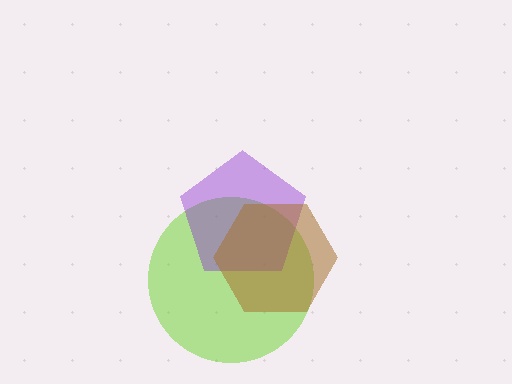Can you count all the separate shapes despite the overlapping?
Yes, there are 3 separate shapes.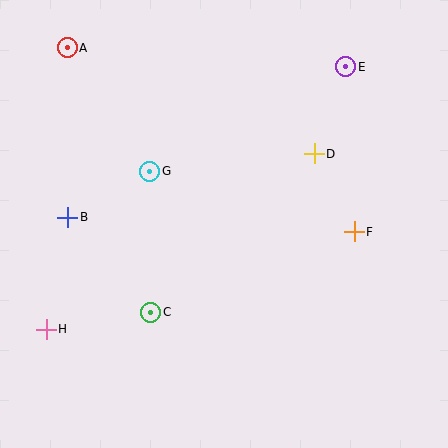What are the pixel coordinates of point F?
Point F is at (354, 232).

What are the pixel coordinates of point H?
Point H is at (46, 329).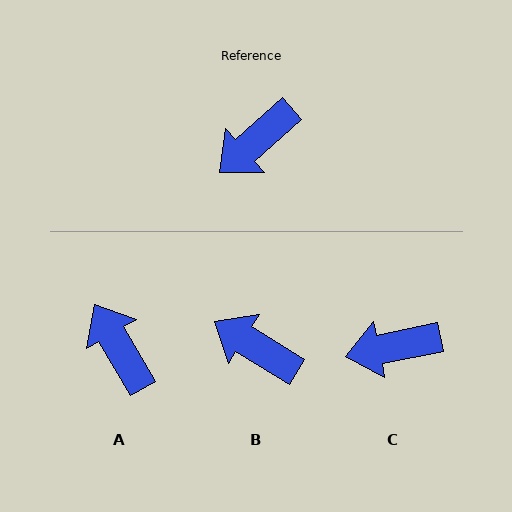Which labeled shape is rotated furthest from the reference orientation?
A, about 101 degrees away.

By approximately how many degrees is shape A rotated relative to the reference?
Approximately 101 degrees clockwise.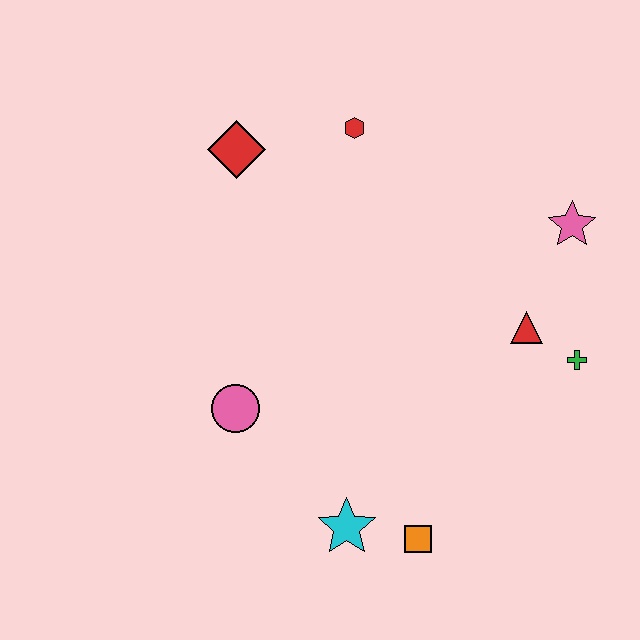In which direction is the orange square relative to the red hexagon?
The orange square is below the red hexagon.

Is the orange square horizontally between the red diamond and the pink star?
Yes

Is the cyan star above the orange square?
Yes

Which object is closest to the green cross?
The red triangle is closest to the green cross.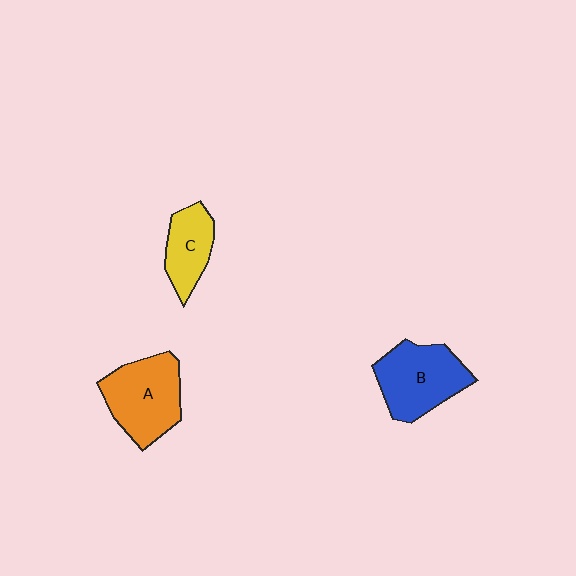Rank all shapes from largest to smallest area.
From largest to smallest: A (orange), B (blue), C (yellow).